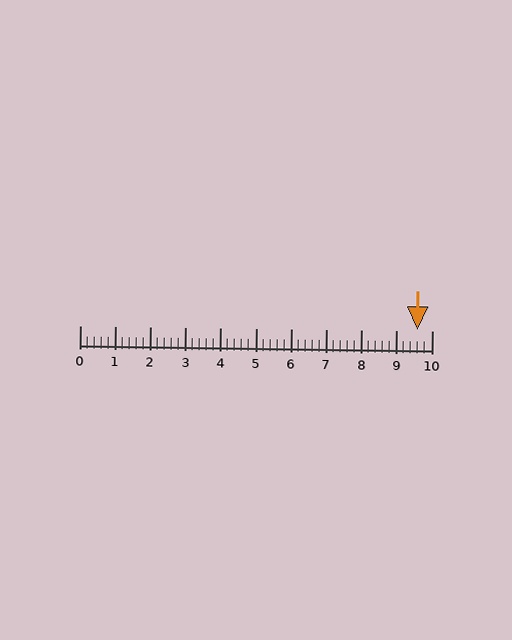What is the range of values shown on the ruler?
The ruler shows values from 0 to 10.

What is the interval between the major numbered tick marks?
The major tick marks are spaced 1 units apart.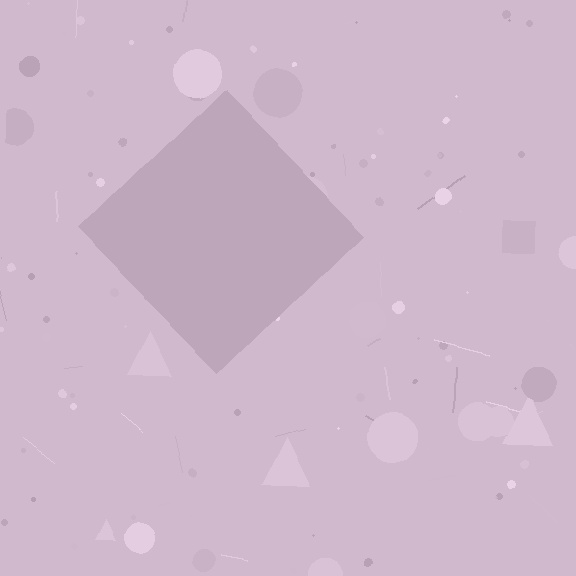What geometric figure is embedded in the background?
A diamond is embedded in the background.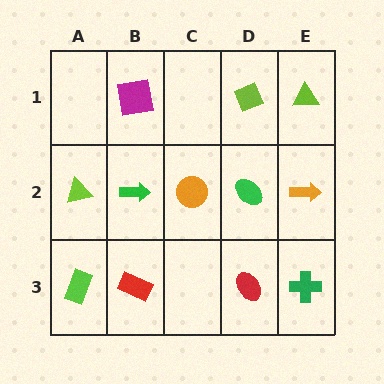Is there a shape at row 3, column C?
No, that cell is empty.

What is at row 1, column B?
A magenta square.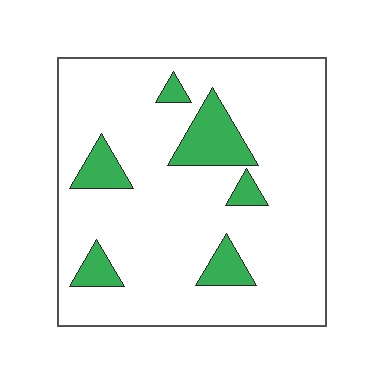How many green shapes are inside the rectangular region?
6.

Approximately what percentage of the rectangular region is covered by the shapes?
Approximately 15%.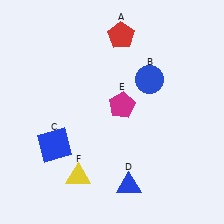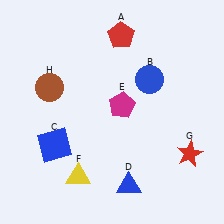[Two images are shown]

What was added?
A red star (G), a brown circle (H) were added in Image 2.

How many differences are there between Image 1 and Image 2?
There are 2 differences between the two images.